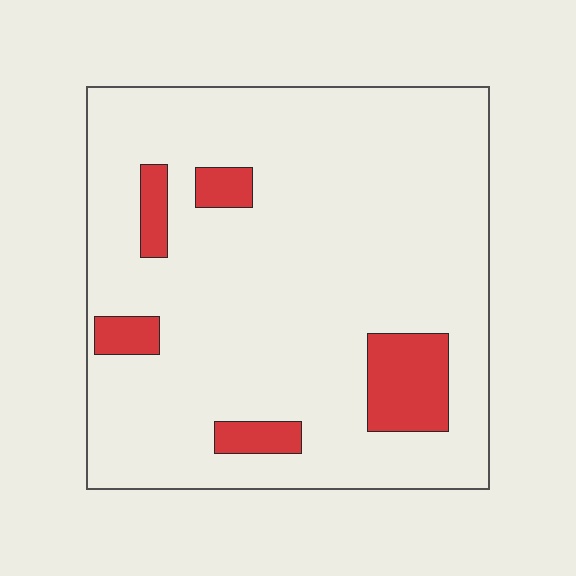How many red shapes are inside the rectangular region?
5.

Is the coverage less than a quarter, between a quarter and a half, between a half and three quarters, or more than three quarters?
Less than a quarter.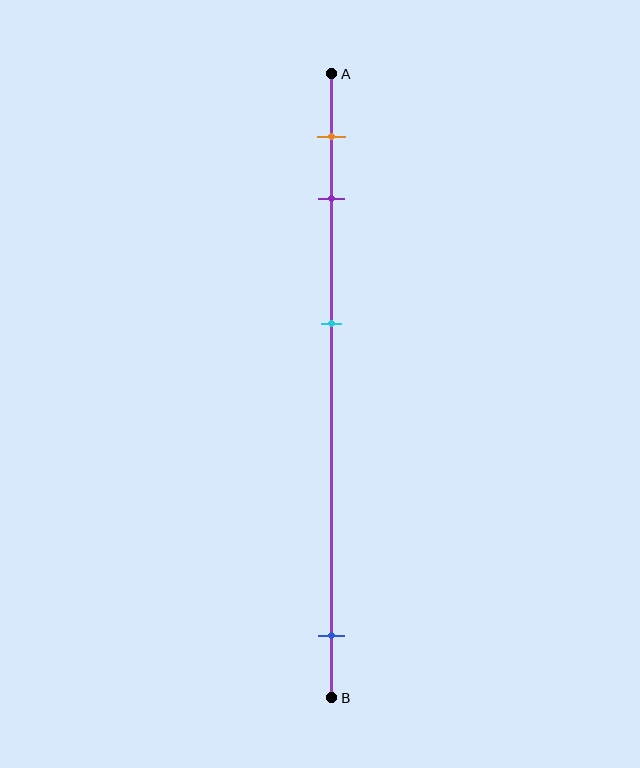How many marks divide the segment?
There are 4 marks dividing the segment.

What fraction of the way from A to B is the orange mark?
The orange mark is approximately 10% (0.1) of the way from A to B.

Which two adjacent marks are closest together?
The orange and purple marks are the closest adjacent pair.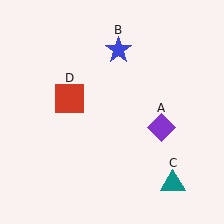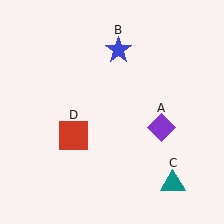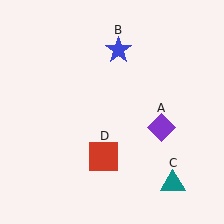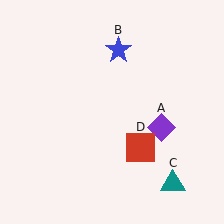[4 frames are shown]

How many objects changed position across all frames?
1 object changed position: red square (object D).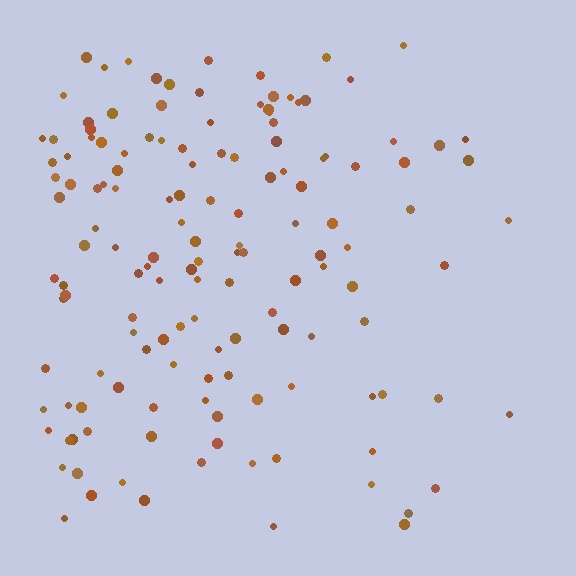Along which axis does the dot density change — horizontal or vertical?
Horizontal.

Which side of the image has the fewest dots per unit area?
The right.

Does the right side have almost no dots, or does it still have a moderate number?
Still a moderate number, just noticeably fewer than the left.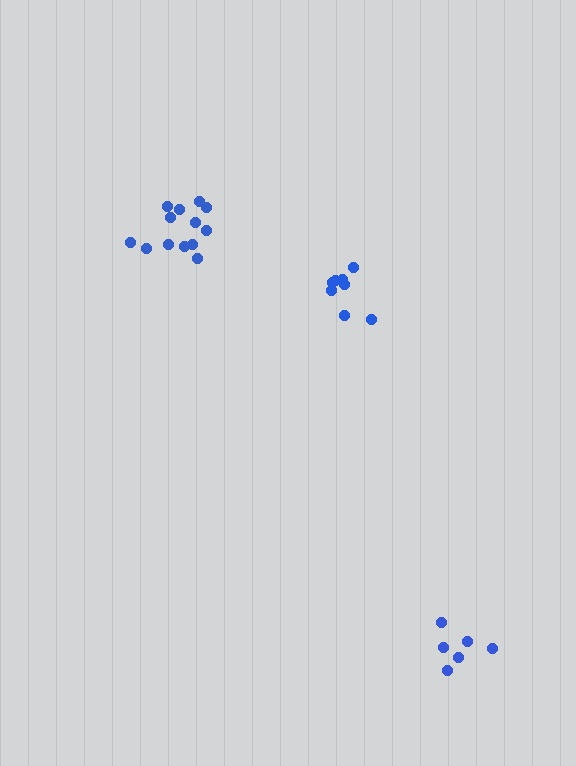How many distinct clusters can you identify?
There are 3 distinct clusters.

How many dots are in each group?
Group 1: 8 dots, Group 2: 13 dots, Group 3: 7 dots (28 total).